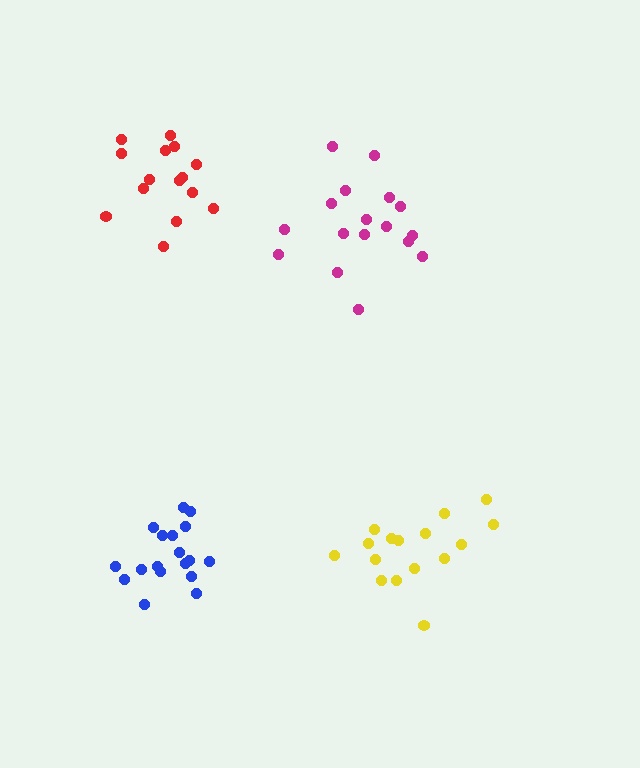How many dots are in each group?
Group 1: 17 dots, Group 2: 16 dots, Group 3: 18 dots, Group 4: 15 dots (66 total).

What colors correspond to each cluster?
The clusters are colored: magenta, yellow, blue, red.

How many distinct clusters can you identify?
There are 4 distinct clusters.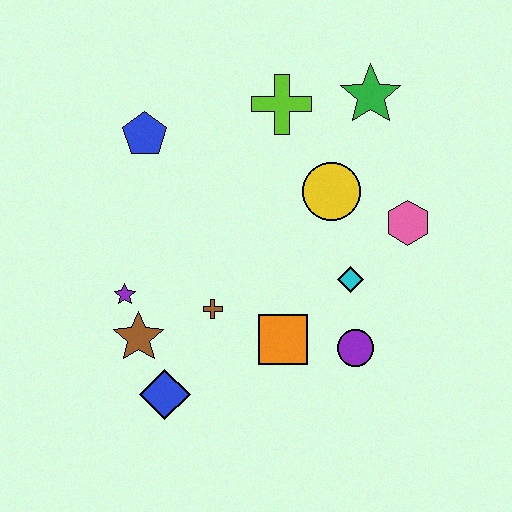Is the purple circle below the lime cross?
Yes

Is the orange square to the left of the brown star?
No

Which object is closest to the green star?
The lime cross is closest to the green star.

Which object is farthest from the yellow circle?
The blue diamond is farthest from the yellow circle.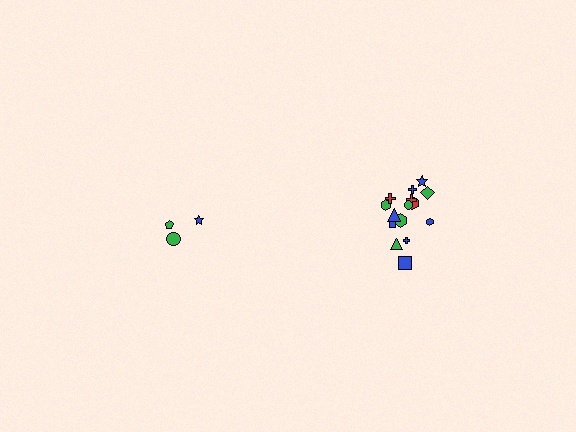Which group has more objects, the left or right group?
The right group.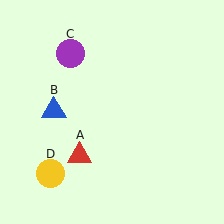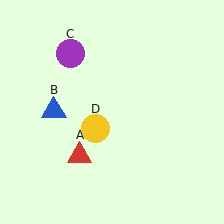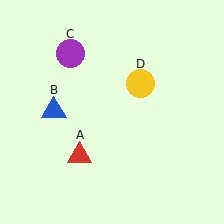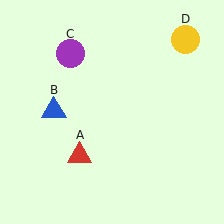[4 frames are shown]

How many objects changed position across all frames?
1 object changed position: yellow circle (object D).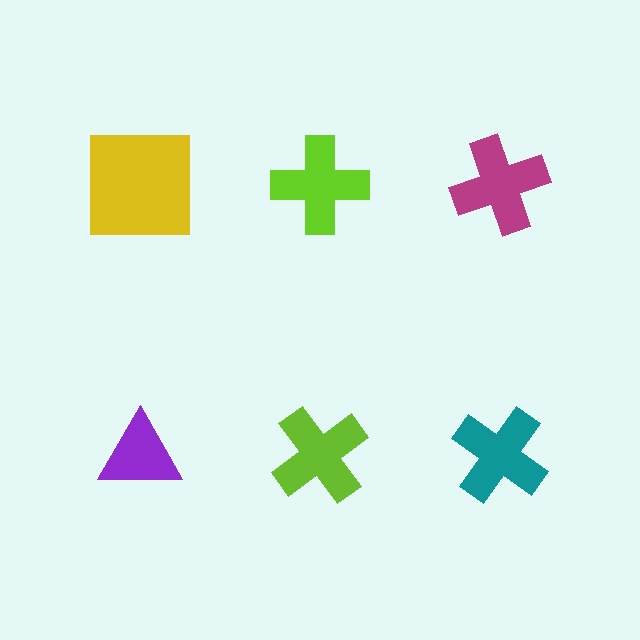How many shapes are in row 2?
3 shapes.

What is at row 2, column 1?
A purple triangle.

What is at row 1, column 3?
A magenta cross.